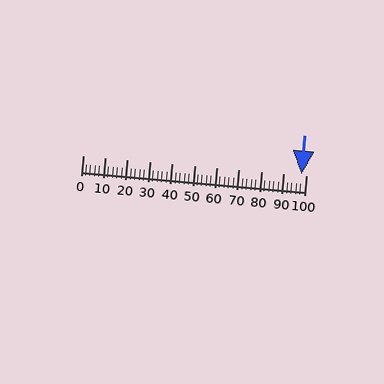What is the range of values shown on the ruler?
The ruler shows values from 0 to 100.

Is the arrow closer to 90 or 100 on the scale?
The arrow is closer to 100.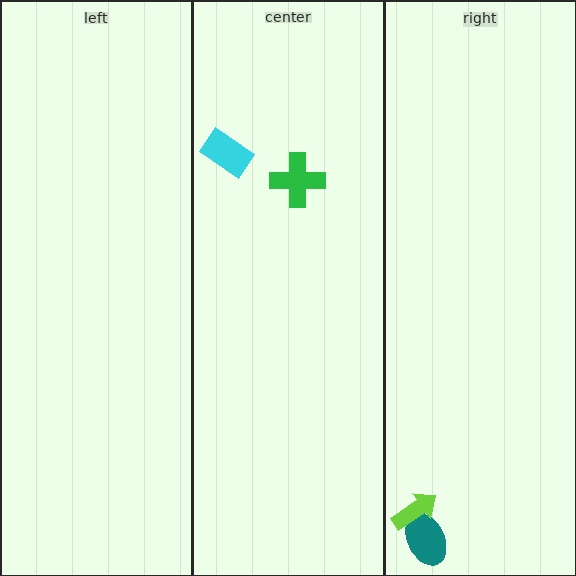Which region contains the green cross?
The center region.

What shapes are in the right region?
The teal ellipse, the lime arrow.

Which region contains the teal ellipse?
The right region.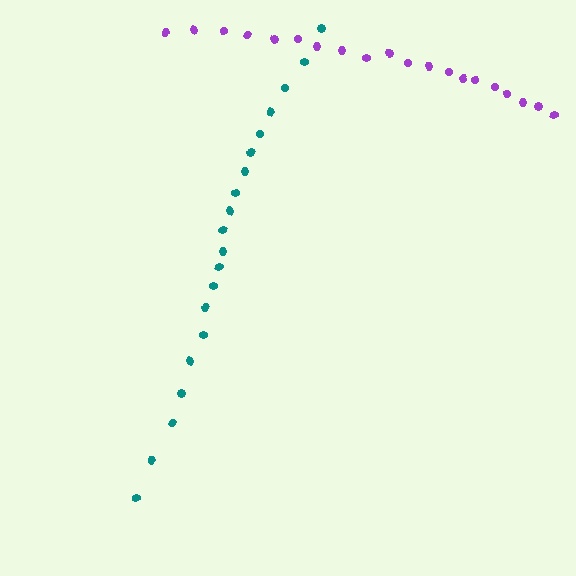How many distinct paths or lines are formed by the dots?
There are 2 distinct paths.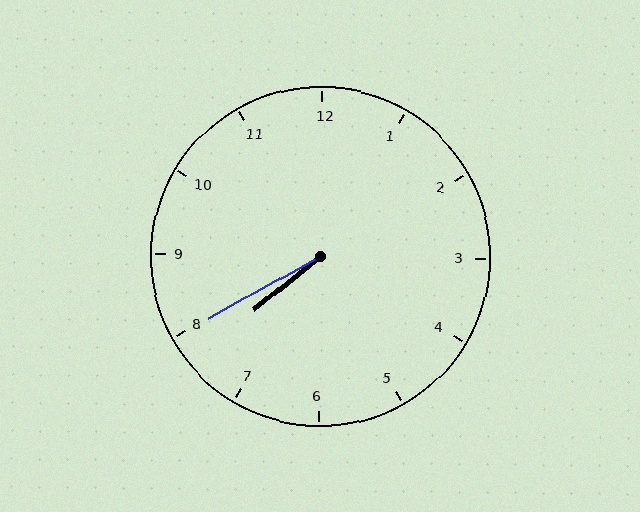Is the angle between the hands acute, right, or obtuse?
It is acute.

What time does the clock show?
7:40.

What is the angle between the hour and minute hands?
Approximately 10 degrees.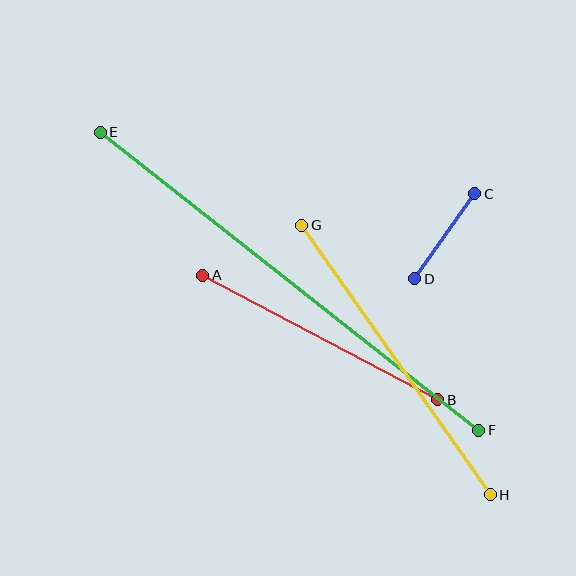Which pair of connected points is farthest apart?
Points E and F are farthest apart.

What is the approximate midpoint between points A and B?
The midpoint is at approximately (320, 338) pixels.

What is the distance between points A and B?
The distance is approximately 266 pixels.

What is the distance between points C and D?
The distance is approximately 104 pixels.